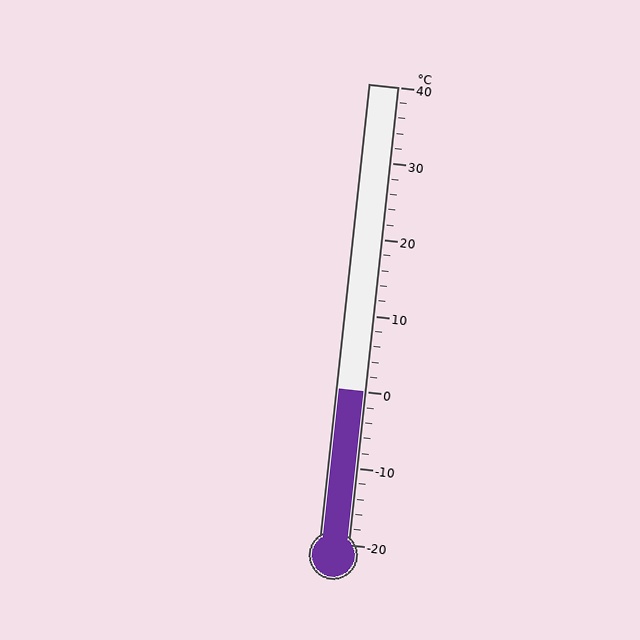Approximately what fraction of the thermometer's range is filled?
The thermometer is filled to approximately 35% of its range.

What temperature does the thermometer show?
The thermometer shows approximately 0°C.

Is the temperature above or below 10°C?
The temperature is below 10°C.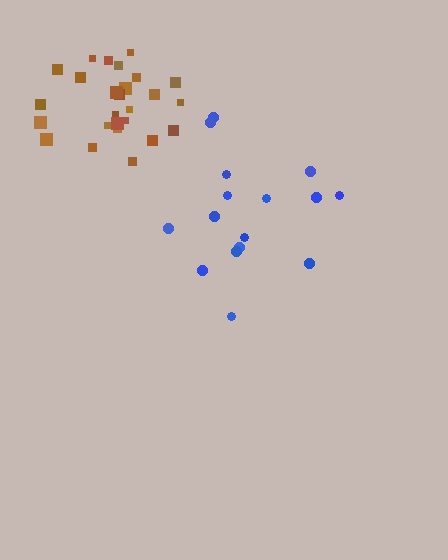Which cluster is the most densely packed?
Brown.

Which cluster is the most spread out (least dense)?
Blue.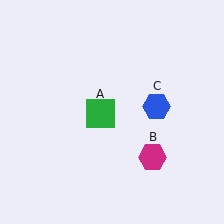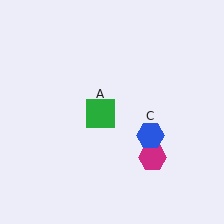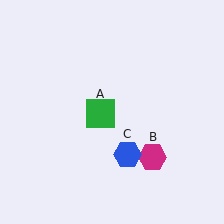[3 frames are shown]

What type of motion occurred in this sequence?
The blue hexagon (object C) rotated clockwise around the center of the scene.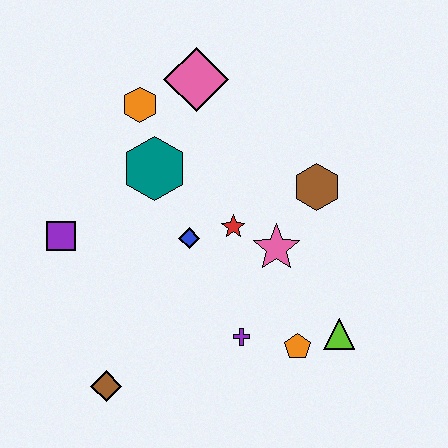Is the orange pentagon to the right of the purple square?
Yes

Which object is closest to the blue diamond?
The red star is closest to the blue diamond.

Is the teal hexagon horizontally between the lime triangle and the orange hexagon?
Yes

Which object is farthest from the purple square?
The lime triangle is farthest from the purple square.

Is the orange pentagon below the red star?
Yes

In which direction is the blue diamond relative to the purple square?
The blue diamond is to the right of the purple square.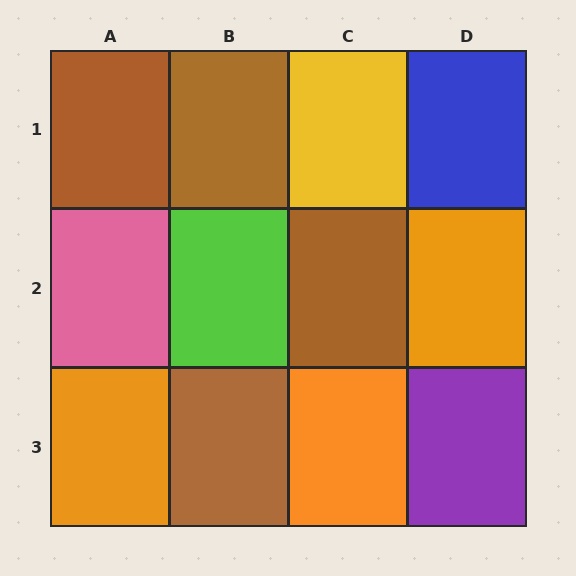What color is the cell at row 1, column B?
Brown.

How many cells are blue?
1 cell is blue.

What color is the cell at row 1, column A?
Brown.